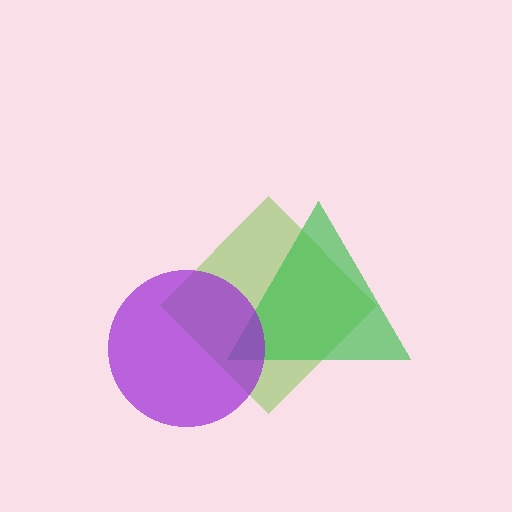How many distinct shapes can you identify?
There are 3 distinct shapes: a lime diamond, a green triangle, a purple circle.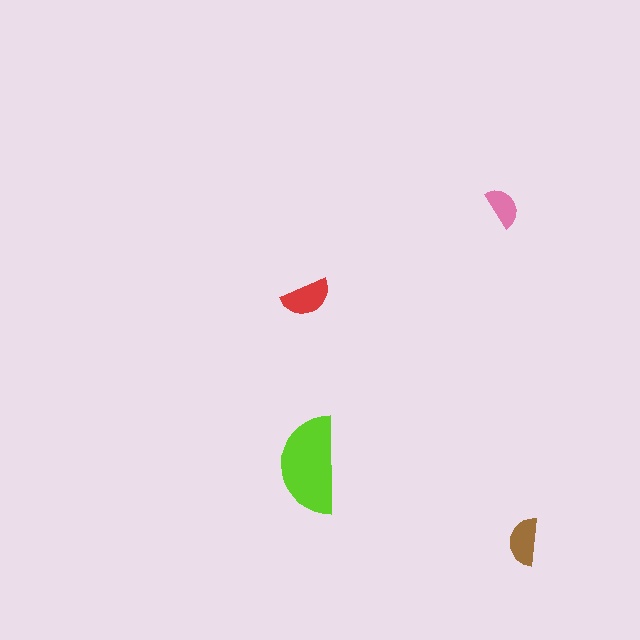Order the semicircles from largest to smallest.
the lime one, the red one, the brown one, the pink one.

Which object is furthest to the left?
The lime semicircle is leftmost.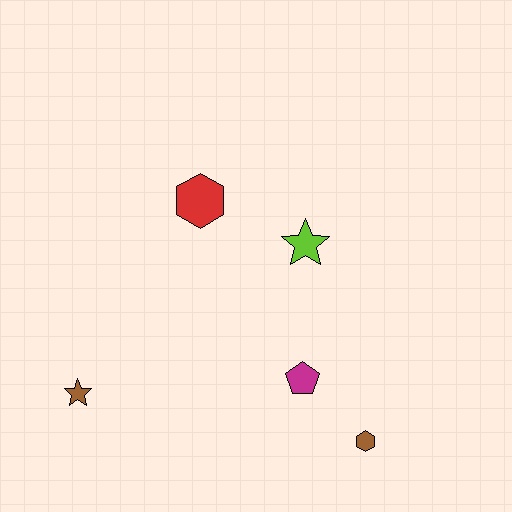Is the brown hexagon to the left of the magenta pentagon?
No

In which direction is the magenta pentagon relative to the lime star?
The magenta pentagon is below the lime star.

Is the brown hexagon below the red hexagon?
Yes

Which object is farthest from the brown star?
The brown hexagon is farthest from the brown star.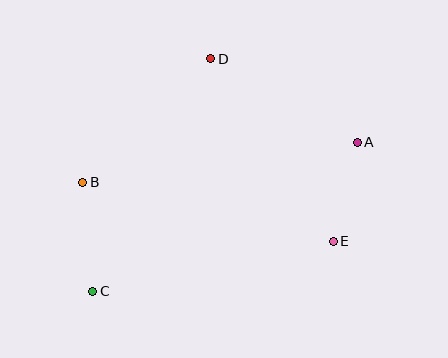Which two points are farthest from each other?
Points A and C are farthest from each other.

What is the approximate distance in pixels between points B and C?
The distance between B and C is approximately 110 pixels.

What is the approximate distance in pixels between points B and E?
The distance between B and E is approximately 257 pixels.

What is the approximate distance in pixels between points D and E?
The distance between D and E is approximately 220 pixels.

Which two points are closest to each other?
Points A and E are closest to each other.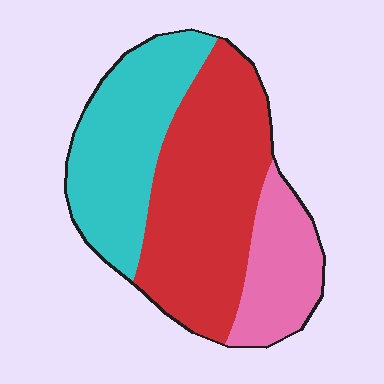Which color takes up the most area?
Red, at roughly 45%.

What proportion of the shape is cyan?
Cyan takes up about one third (1/3) of the shape.